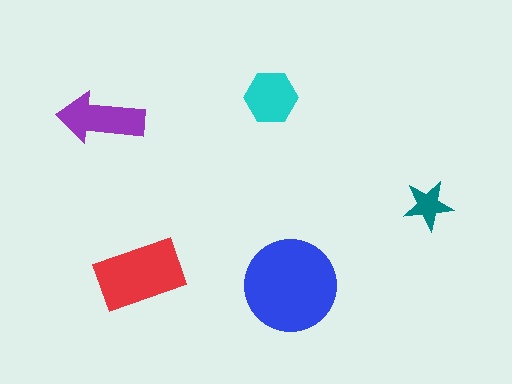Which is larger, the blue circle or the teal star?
The blue circle.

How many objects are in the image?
There are 5 objects in the image.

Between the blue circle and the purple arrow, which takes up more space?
The blue circle.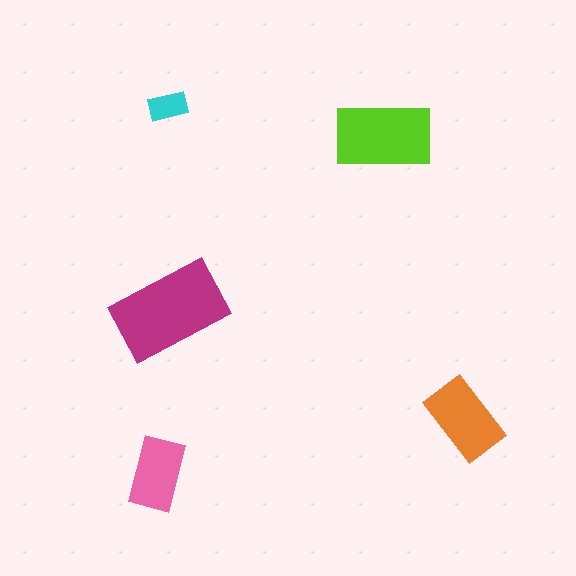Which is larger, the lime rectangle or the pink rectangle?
The lime one.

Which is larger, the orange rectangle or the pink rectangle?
The orange one.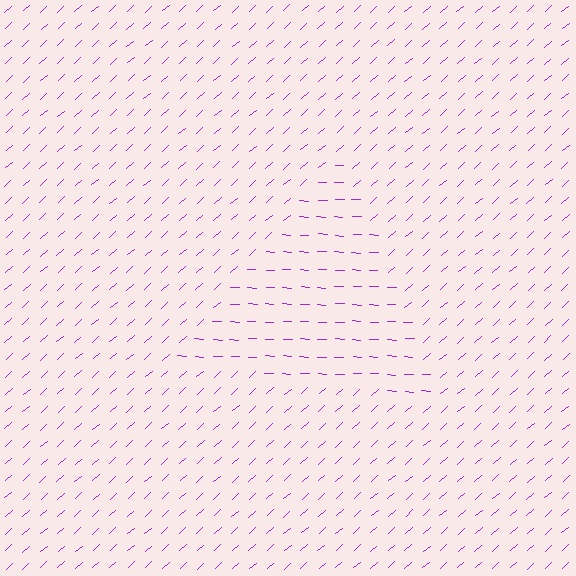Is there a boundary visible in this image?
Yes, there is a texture boundary formed by a change in line orientation.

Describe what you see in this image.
The image is filled with small purple line segments. A triangle region in the image has lines oriented differently from the surrounding lines, creating a visible texture boundary.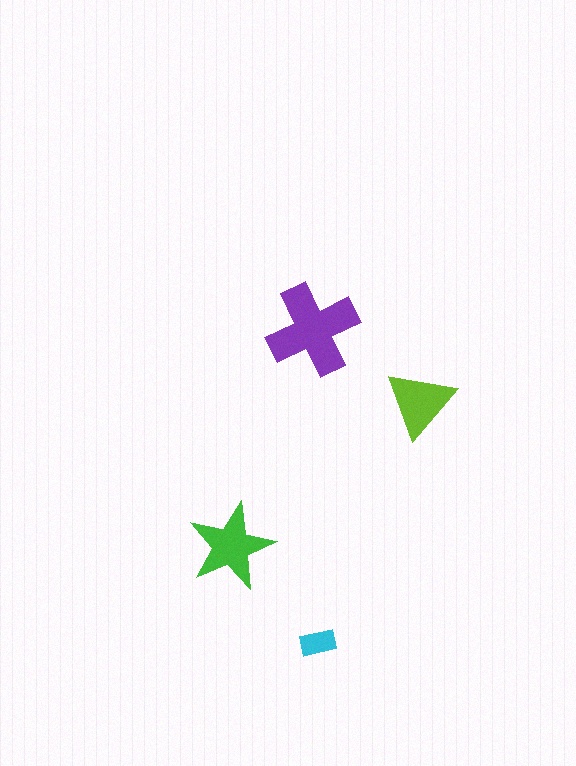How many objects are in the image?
There are 4 objects in the image.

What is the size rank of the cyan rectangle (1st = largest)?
4th.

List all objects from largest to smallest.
The purple cross, the green star, the lime triangle, the cyan rectangle.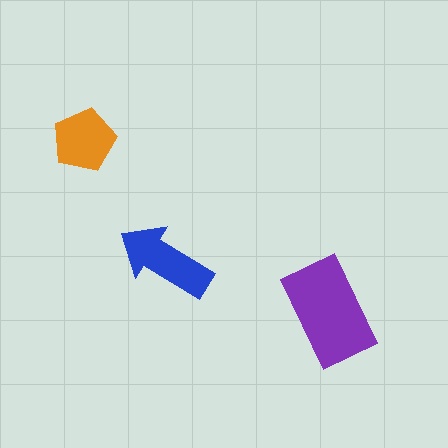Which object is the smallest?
The orange pentagon.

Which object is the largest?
The purple rectangle.